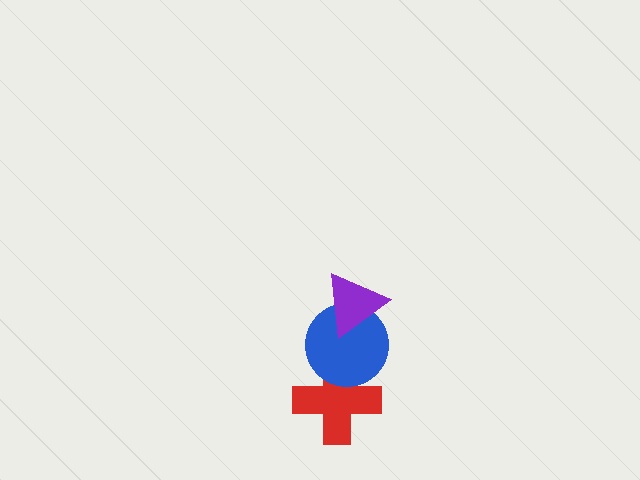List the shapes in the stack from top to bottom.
From top to bottom: the purple triangle, the blue circle, the red cross.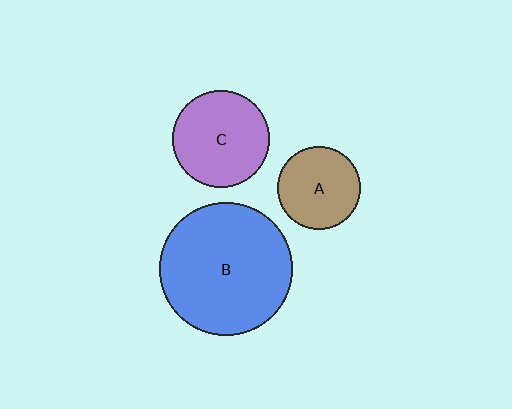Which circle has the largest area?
Circle B (blue).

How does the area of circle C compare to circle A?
Approximately 1.4 times.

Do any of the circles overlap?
No, none of the circles overlap.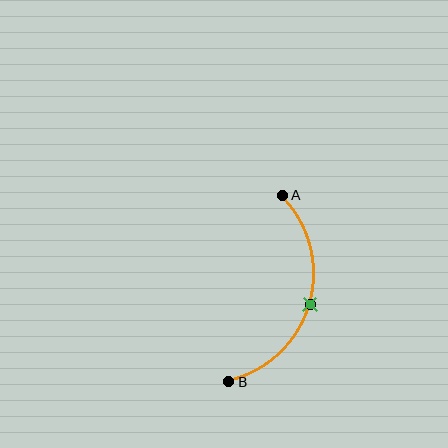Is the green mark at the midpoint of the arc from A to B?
Yes. The green mark lies on the arc at equal arc-length from both A and B — it is the arc midpoint.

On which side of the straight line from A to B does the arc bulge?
The arc bulges to the right of the straight line connecting A and B.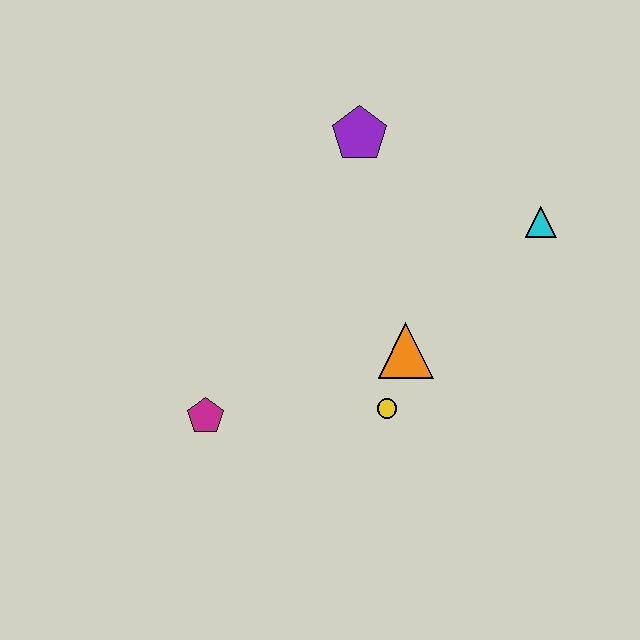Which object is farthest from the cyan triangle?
The magenta pentagon is farthest from the cyan triangle.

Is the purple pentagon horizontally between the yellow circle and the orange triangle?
No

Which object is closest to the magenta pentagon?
The yellow circle is closest to the magenta pentagon.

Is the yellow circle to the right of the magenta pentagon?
Yes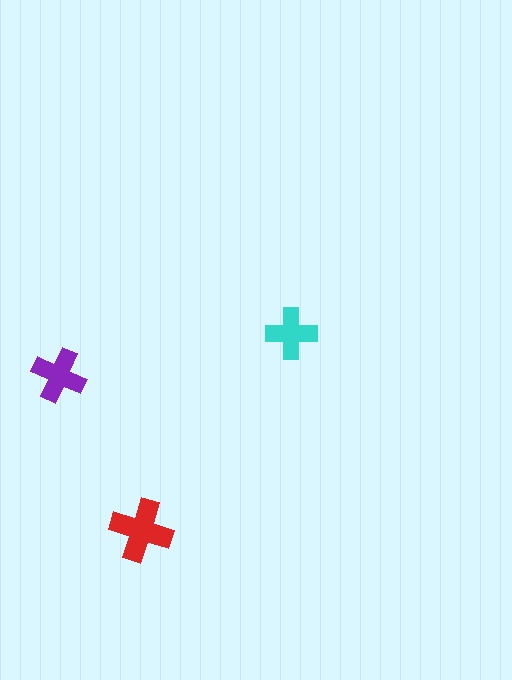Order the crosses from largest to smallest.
the red one, the purple one, the cyan one.